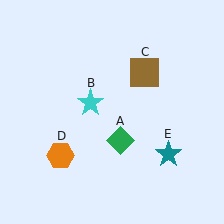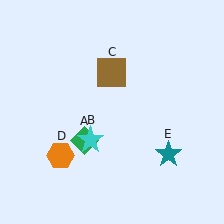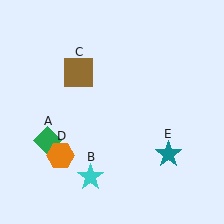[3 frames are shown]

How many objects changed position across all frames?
3 objects changed position: green diamond (object A), cyan star (object B), brown square (object C).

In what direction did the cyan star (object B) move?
The cyan star (object B) moved down.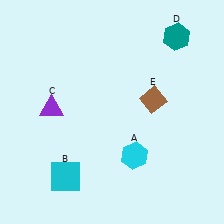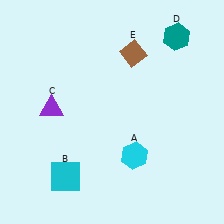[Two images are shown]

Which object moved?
The brown diamond (E) moved up.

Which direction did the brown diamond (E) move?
The brown diamond (E) moved up.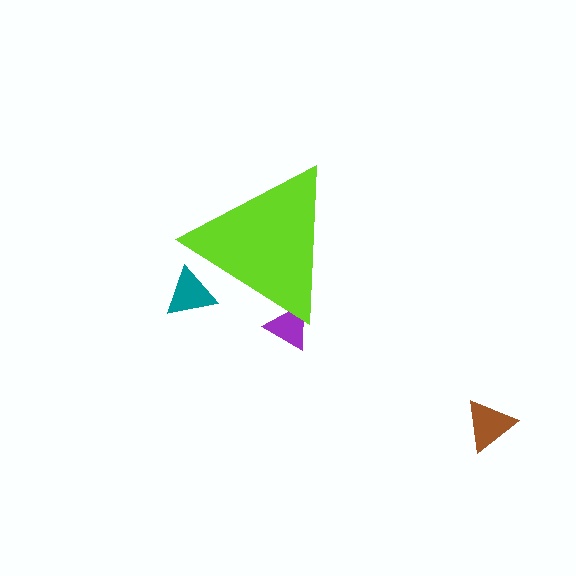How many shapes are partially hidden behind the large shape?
2 shapes are partially hidden.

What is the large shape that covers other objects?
A lime triangle.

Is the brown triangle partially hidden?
No, the brown triangle is fully visible.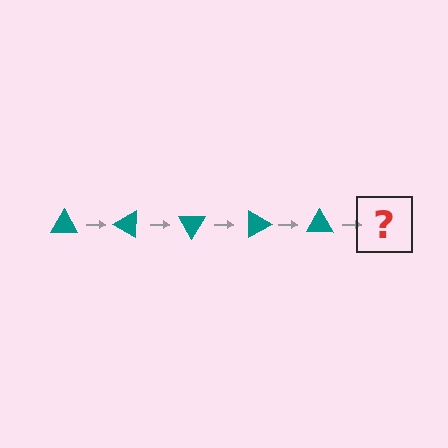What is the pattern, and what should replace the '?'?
The pattern is that the triangle rotates 30 degrees each step. The '?' should be a teal triangle rotated 150 degrees.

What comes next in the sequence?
The next element should be a teal triangle rotated 150 degrees.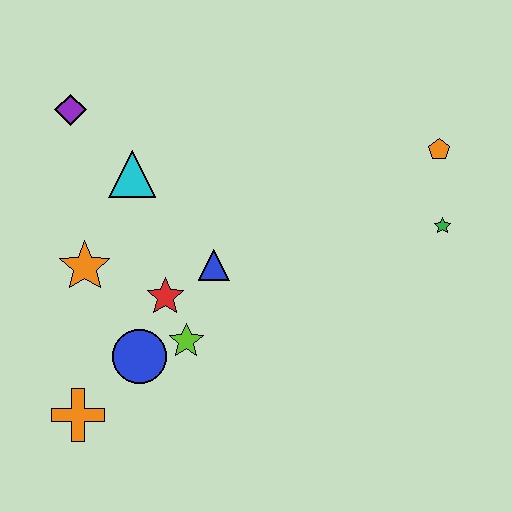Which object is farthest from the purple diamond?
The green star is farthest from the purple diamond.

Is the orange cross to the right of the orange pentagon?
No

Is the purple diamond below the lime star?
No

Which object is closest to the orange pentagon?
The green star is closest to the orange pentagon.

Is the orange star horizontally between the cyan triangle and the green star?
No